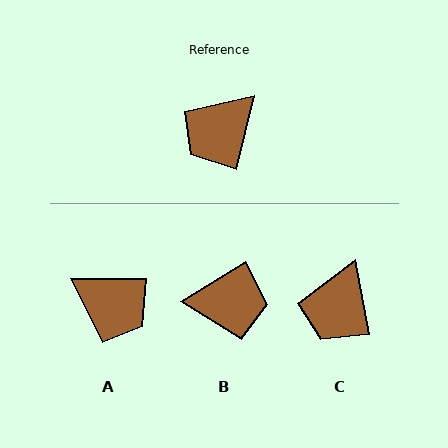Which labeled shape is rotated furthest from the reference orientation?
B, about 135 degrees away.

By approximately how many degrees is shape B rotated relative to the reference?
Approximately 135 degrees counter-clockwise.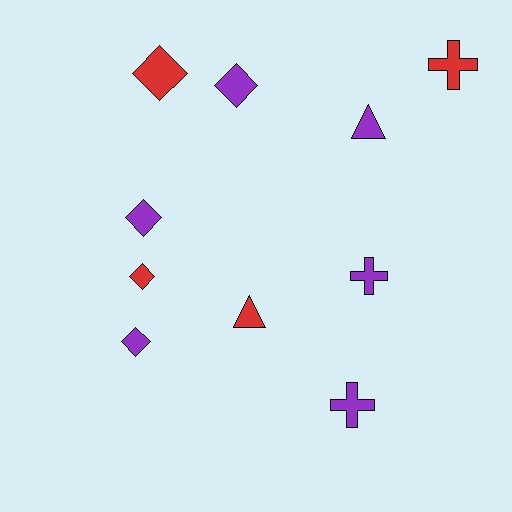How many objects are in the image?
There are 10 objects.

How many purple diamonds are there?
There are 3 purple diamonds.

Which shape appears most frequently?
Diamond, with 5 objects.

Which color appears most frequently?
Purple, with 6 objects.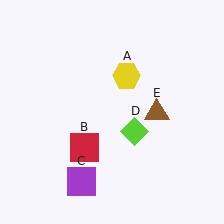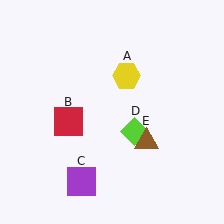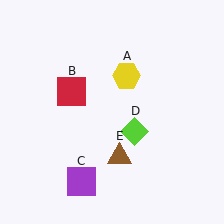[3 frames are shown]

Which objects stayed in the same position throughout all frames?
Yellow hexagon (object A) and purple square (object C) and lime diamond (object D) remained stationary.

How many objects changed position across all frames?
2 objects changed position: red square (object B), brown triangle (object E).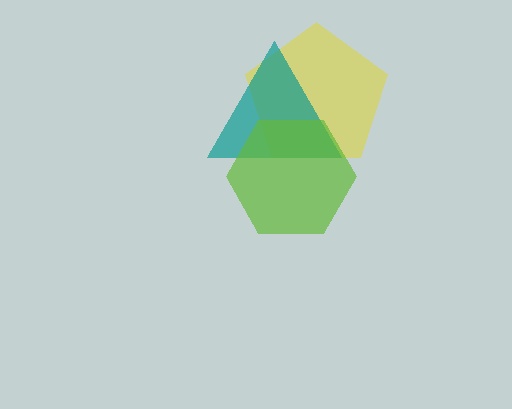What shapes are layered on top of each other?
The layered shapes are: a yellow pentagon, a teal triangle, a lime hexagon.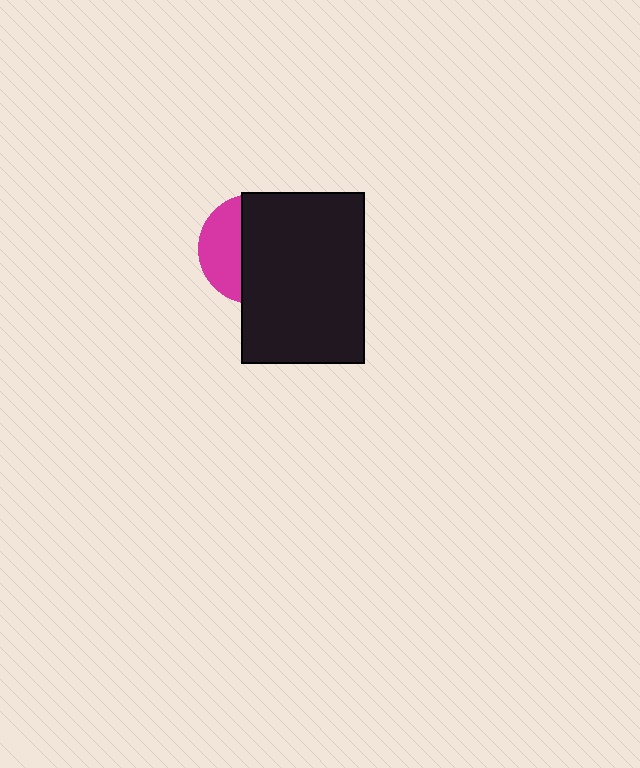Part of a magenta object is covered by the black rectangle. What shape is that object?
It is a circle.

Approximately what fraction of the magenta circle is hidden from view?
Roughly 63% of the magenta circle is hidden behind the black rectangle.